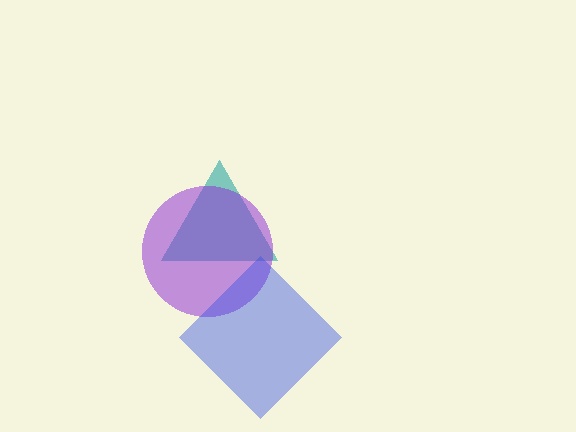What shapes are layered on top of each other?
The layered shapes are: a teal triangle, a purple circle, a blue diamond.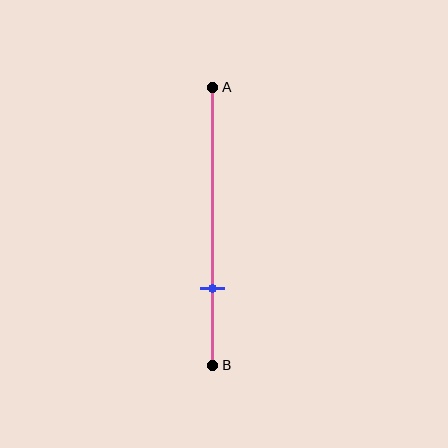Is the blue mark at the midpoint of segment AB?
No, the mark is at about 70% from A, not at the 50% midpoint.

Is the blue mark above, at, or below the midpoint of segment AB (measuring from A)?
The blue mark is below the midpoint of segment AB.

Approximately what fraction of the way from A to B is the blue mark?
The blue mark is approximately 70% of the way from A to B.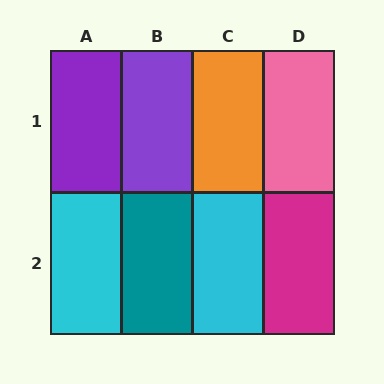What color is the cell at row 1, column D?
Pink.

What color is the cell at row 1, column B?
Purple.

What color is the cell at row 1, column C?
Orange.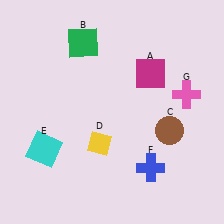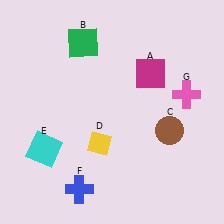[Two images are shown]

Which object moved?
The blue cross (F) moved left.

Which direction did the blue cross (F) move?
The blue cross (F) moved left.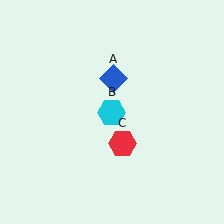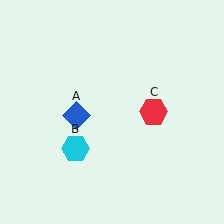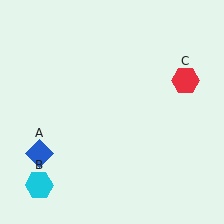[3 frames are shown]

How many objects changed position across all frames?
3 objects changed position: blue diamond (object A), cyan hexagon (object B), red hexagon (object C).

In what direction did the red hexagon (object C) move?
The red hexagon (object C) moved up and to the right.